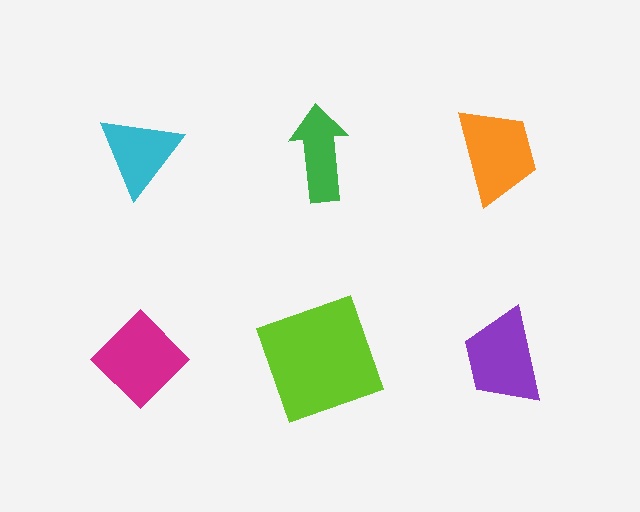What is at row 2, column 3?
A purple trapezoid.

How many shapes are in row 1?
3 shapes.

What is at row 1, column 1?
A cyan triangle.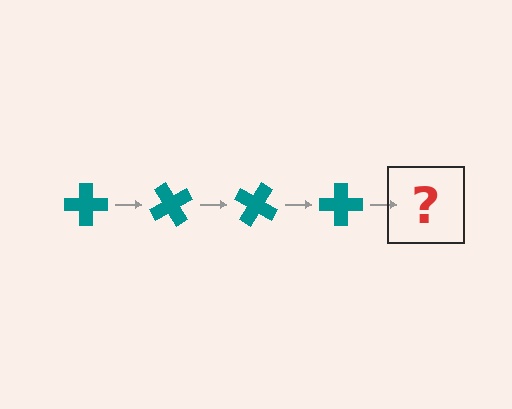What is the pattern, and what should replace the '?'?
The pattern is that the cross rotates 60 degrees each step. The '?' should be a teal cross rotated 240 degrees.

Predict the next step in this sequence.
The next step is a teal cross rotated 240 degrees.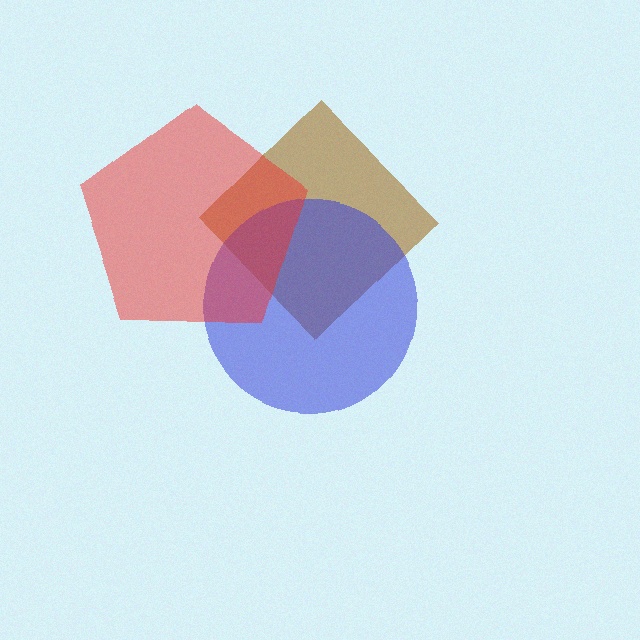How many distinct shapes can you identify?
There are 3 distinct shapes: a brown diamond, a blue circle, a red pentagon.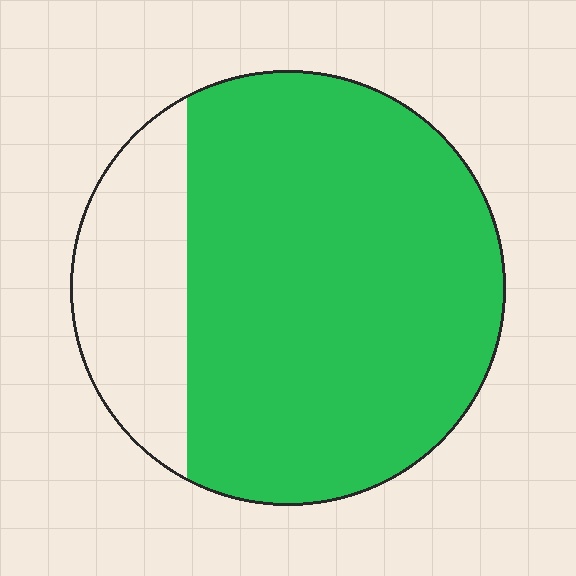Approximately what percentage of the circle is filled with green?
Approximately 80%.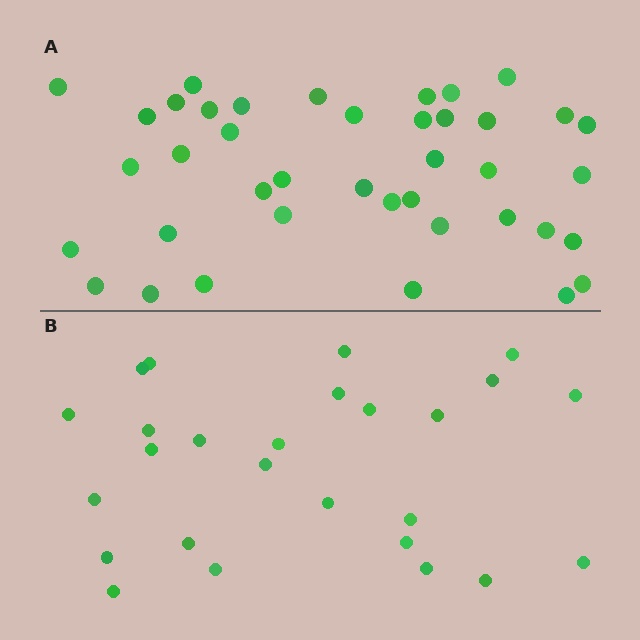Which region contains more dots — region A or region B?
Region A (the top region) has more dots.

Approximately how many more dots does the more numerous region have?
Region A has approximately 15 more dots than region B.